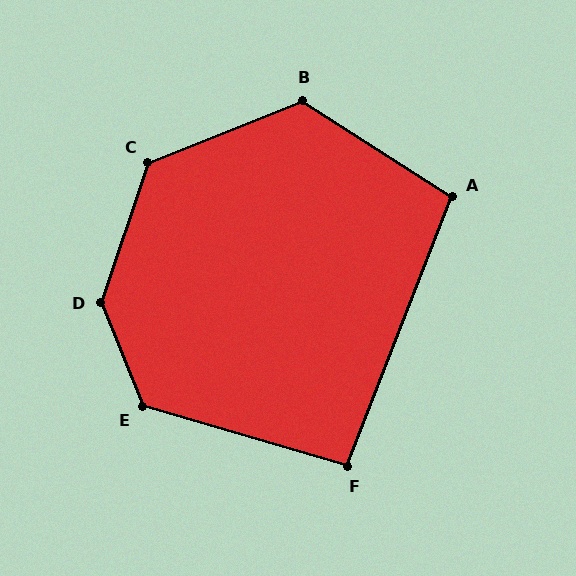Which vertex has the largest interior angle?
D, at approximately 140 degrees.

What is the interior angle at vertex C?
Approximately 131 degrees (obtuse).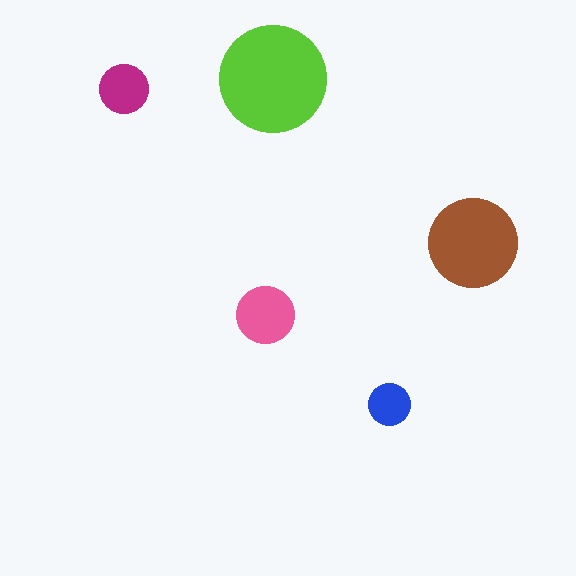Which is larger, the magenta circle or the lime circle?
The lime one.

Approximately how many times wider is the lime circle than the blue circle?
About 2.5 times wider.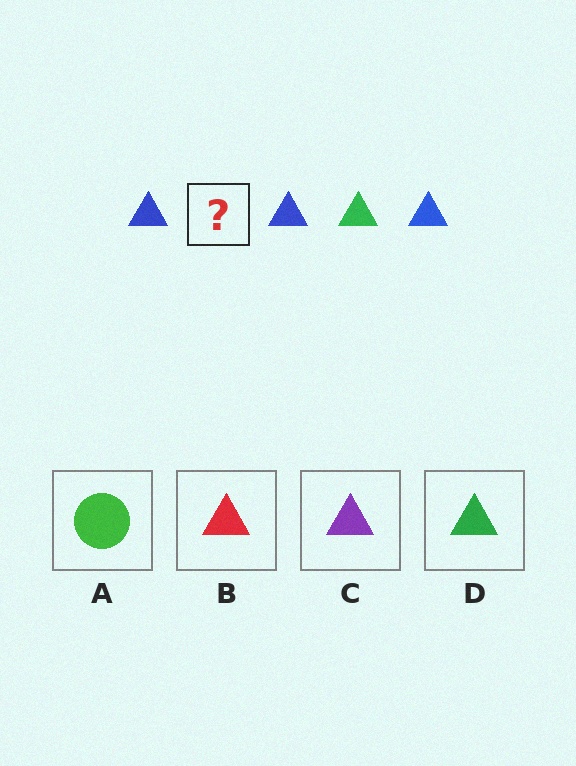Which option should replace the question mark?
Option D.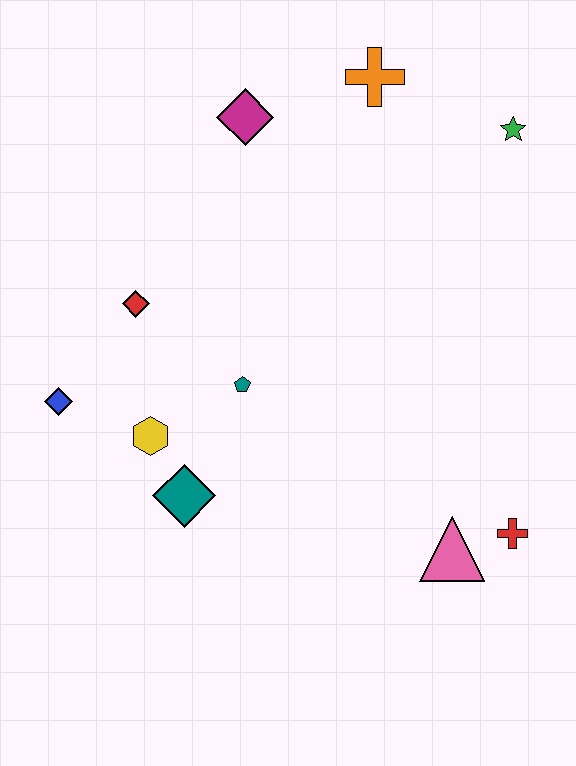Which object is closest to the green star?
The orange cross is closest to the green star.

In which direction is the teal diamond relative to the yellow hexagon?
The teal diamond is below the yellow hexagon.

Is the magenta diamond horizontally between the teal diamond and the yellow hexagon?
No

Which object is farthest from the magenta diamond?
The red cross is farthest from the magenta diamond.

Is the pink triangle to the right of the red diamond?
Yes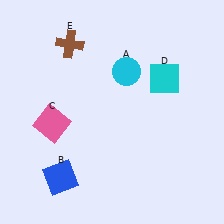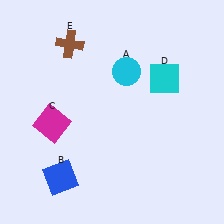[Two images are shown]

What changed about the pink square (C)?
In Image 1, C is pink. In Image 2, it changed to magenta.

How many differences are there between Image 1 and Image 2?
There is 1 difference between the two images.